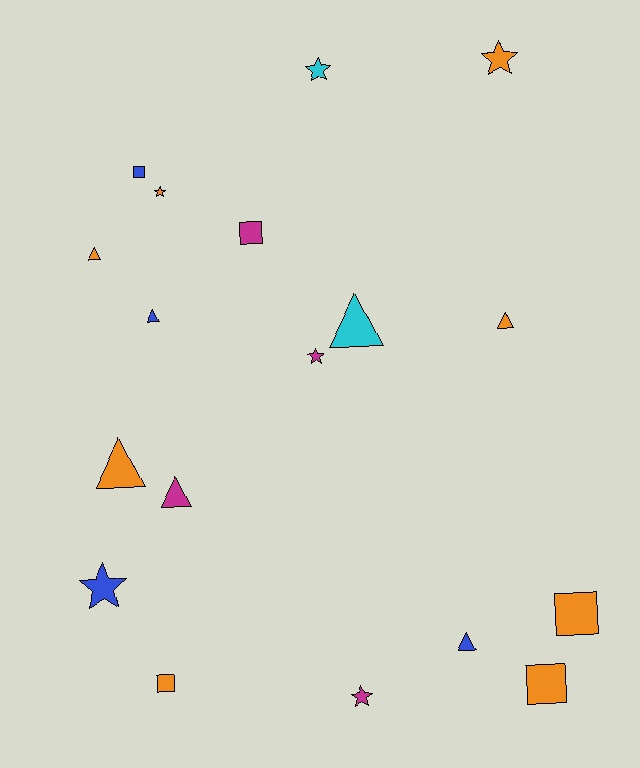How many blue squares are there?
There is 1 blue square.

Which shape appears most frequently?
Triangle, with 7 objects.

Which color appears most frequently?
Orange, with 8 objects.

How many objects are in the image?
There are 18 objects.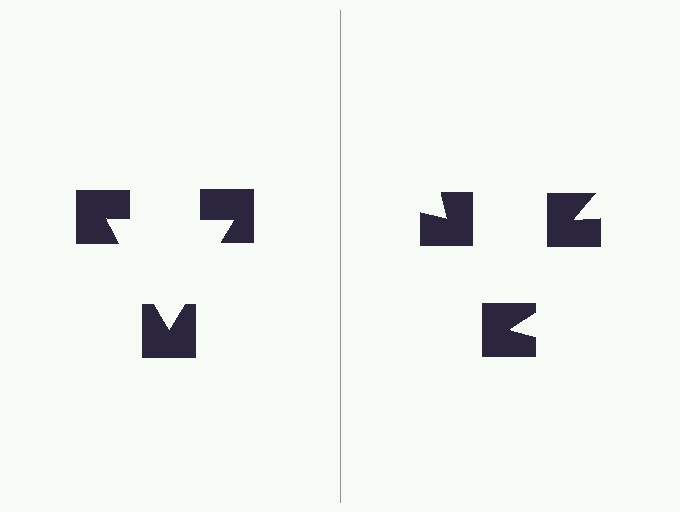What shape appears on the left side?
An illusory triangle.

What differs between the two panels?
The notched squares are positioned identically on both sides; only the wedge orientations differ. On the left they align to a triangle; on the right they are misaligned.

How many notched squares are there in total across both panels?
6 — 3 on each side.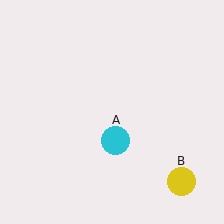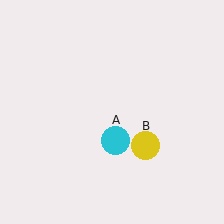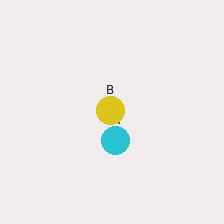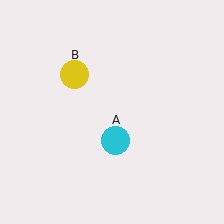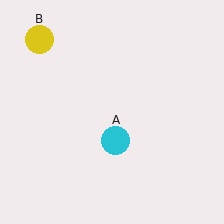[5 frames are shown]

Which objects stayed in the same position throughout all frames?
Cyan circle (object A) remained stationary.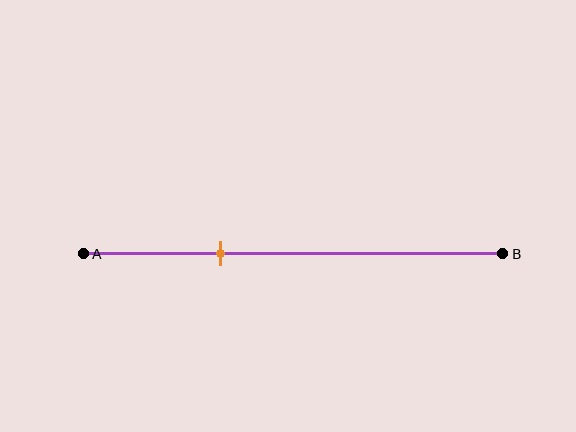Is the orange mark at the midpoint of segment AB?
No, the mark is at about 35% from A, not at the 50% midpoint.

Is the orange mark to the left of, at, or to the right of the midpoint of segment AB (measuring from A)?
The orange mark is to the left of the midpoint of segment AB.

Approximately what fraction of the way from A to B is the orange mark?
The orange mark is approximately 35% of the way from A to B.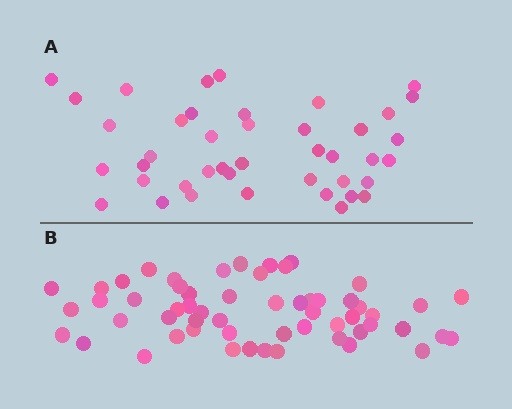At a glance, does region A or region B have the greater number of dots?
Region B (the bottom region) has more dots.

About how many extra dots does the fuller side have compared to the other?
Region B has approximately 15 more dots than region A.